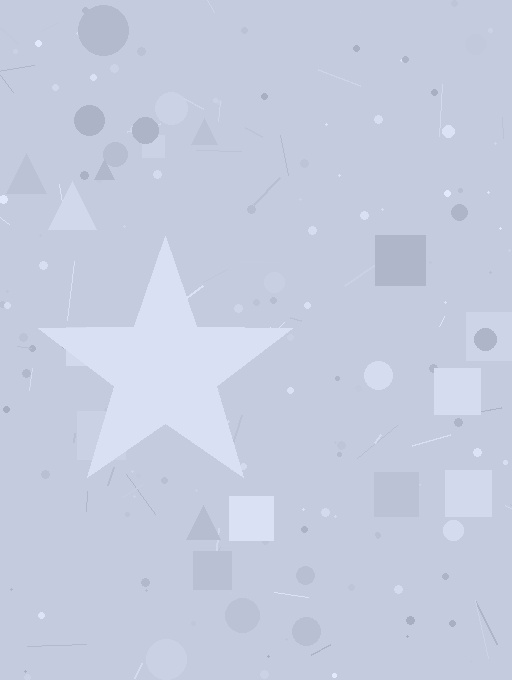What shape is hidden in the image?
A star is hidden in the image.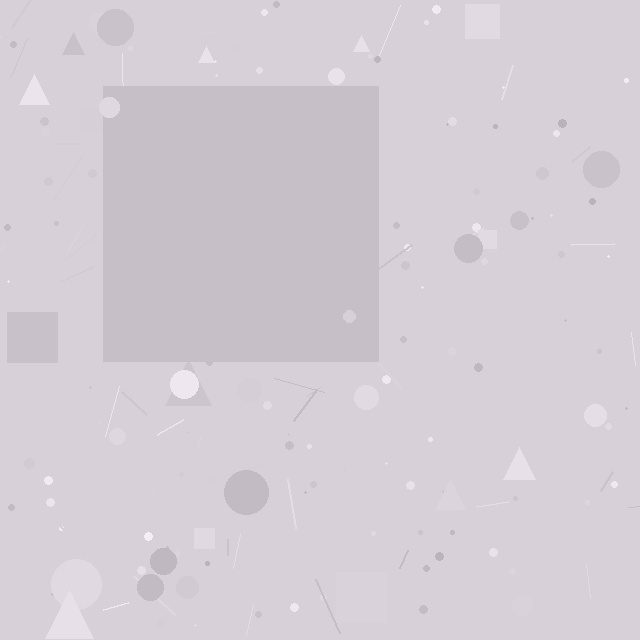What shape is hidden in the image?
A square is hidden in the image.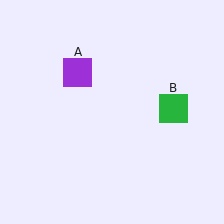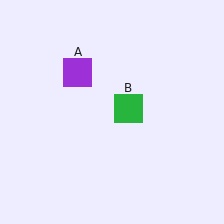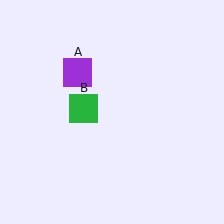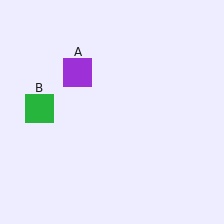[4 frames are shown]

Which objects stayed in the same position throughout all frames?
Purple square (object A) remained stationary.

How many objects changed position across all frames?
1 object changed position: green square (object B).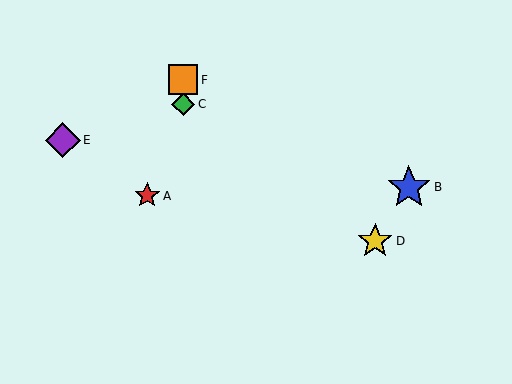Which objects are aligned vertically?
Objects C, F are aligned vertically.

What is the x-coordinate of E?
Object E is at x≈63.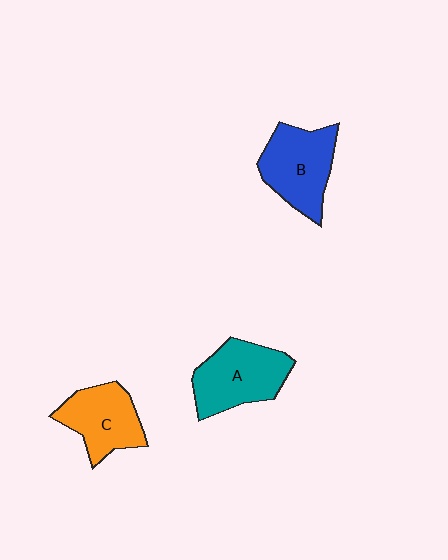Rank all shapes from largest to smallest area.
From largest to smallest: A (teal), B (blue), C (orange).